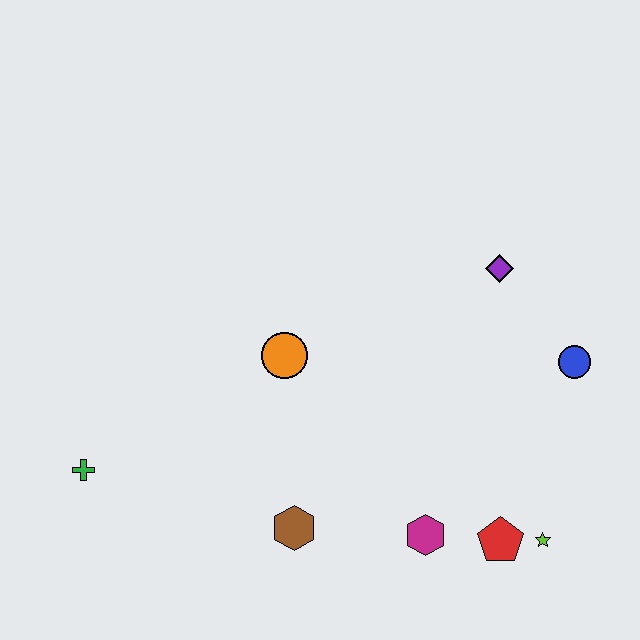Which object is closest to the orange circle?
The brown hexagon is closest to the orange circle.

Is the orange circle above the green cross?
Yes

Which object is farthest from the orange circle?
The lime star is farthest from the orange circle.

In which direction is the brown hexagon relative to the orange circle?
The brown hexagon is below the orange circle.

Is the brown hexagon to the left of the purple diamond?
Yes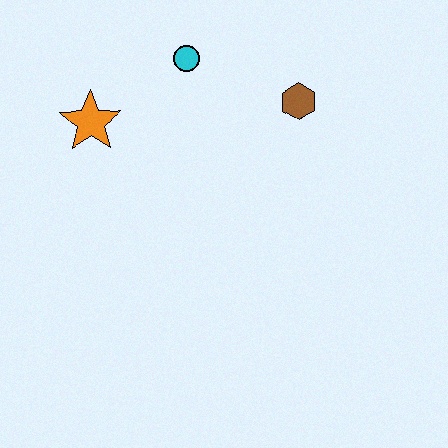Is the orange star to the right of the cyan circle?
No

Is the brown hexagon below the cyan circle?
Yes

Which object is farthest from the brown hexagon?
The orange star is farthest from the brown hexagon.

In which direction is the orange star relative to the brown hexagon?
The orange star is to the left of the brown hexagon.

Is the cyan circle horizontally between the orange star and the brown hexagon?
Yes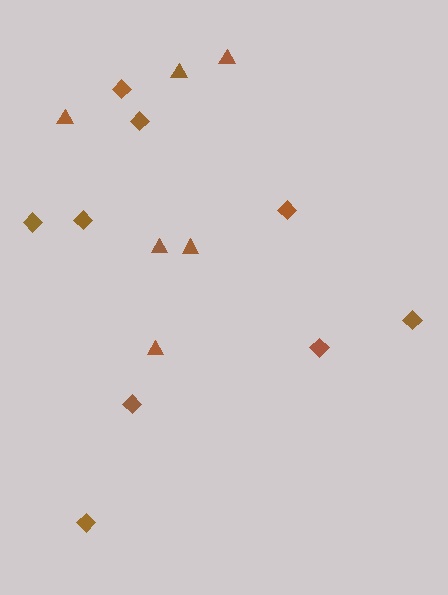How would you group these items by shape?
There are 2 groups: one group of triangles (6) and one group of diamonds (9).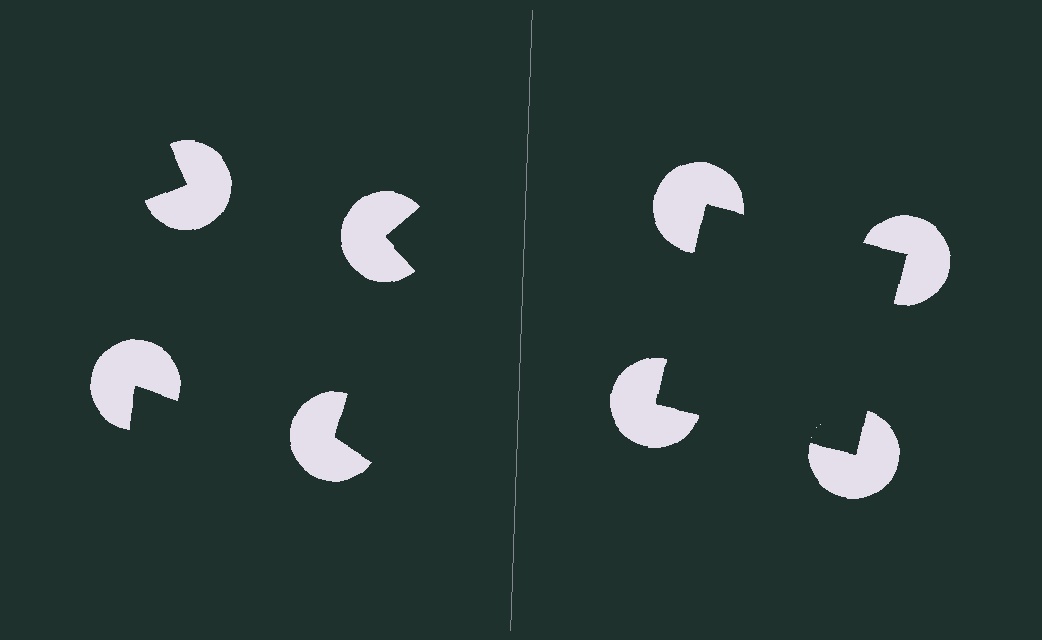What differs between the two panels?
The pac-man discs are positioned identically on both sides; only the wedge orientations differ. On the right they align to a square; on the left they are misaligned.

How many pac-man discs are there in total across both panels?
8 — 4 on each side.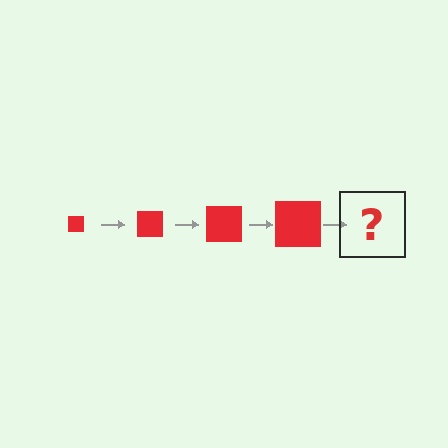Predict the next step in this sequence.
The next step is a red square, larger than the previous one.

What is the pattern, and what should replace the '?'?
The pattern is that the square gets progressively larger each step. The '?' should be a red square, larger than the previous one.